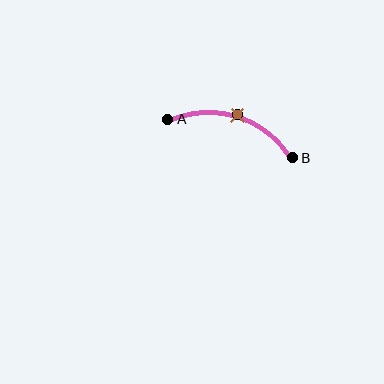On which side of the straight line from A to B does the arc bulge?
The arc bulges above the straight line connecting A and B.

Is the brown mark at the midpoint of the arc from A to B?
Yes. The brown mark lies on the arc at equal arc-length from both A and B — it is the arc midpoint.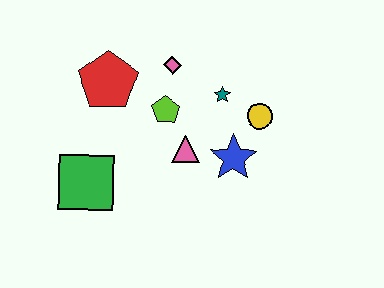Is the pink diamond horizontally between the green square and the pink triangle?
Yes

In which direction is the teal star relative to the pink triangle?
The teal star is above the pink triangle.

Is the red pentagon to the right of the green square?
Yes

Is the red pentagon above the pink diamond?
No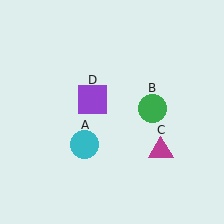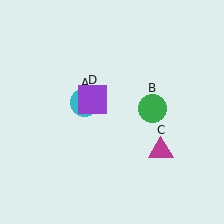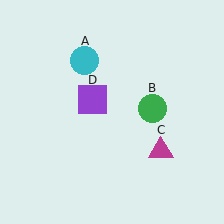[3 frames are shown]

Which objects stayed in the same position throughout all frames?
Green circle (object B) and magenta triangle (object C) and purple square (object D) remained stationary.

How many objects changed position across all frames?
1 object changed position: cyan circle (object A).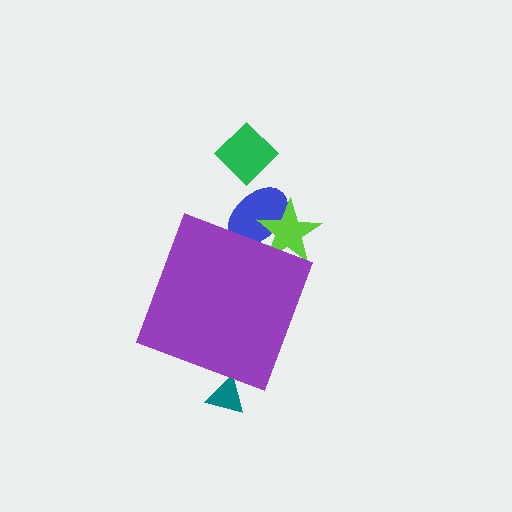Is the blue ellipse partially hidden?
Yes, the blue ellipse is partially hidden behind the purple diamond.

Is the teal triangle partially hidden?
Yes, the teal triangle is partially hidden behind the purple diamond.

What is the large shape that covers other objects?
A purple diamond.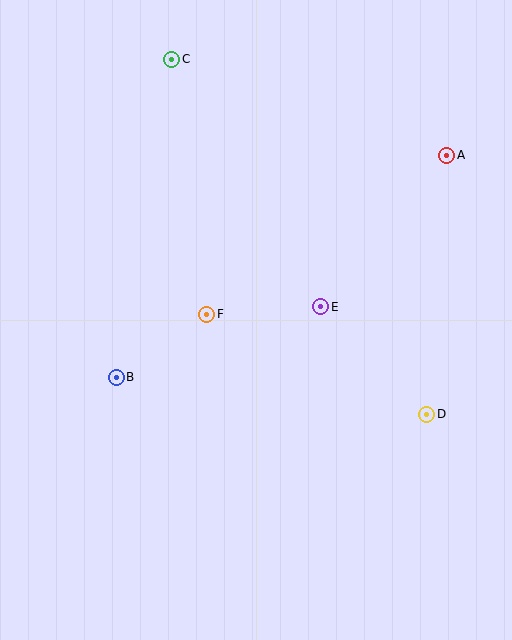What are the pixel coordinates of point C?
Point C is at (172, 59).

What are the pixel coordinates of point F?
Point F is at (207, 314).